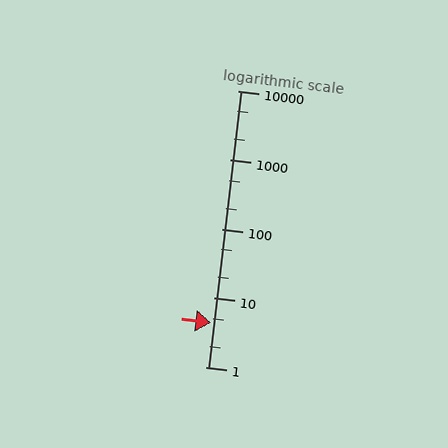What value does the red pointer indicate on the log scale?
The pointer indicates approximately 4.3.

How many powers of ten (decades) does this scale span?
The scale spans 4 decades, from 1 to 10000.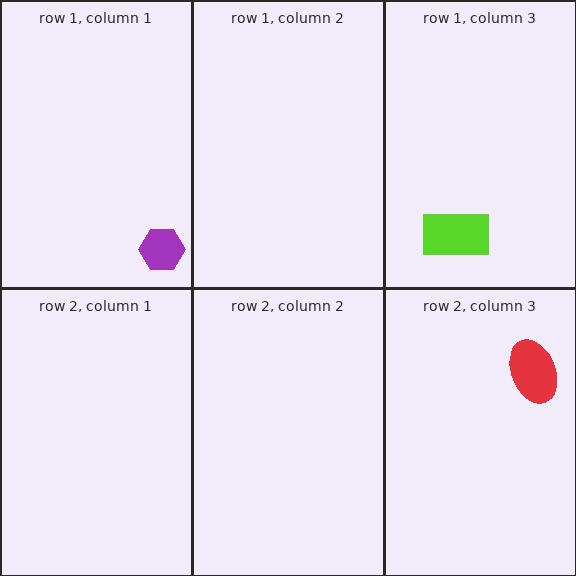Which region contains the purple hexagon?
The row 1, column 1 region.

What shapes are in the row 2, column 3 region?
The red ellipse.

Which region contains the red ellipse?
The row 2, column 3 region.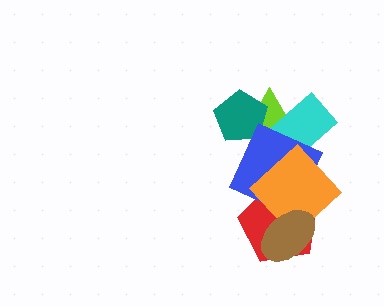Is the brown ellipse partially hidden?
No, no other shape covers it.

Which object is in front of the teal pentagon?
The blue diamond is in front of the teal pentagon.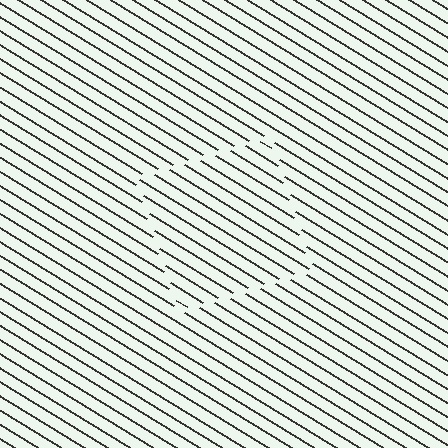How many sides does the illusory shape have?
4 sides — the line-ends trace a square.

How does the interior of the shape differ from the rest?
The interior of the shape contains the same grating, shifted by half a period — the contour is defined by the phase discontinuity where line-ends from the inner and outer gratings abut.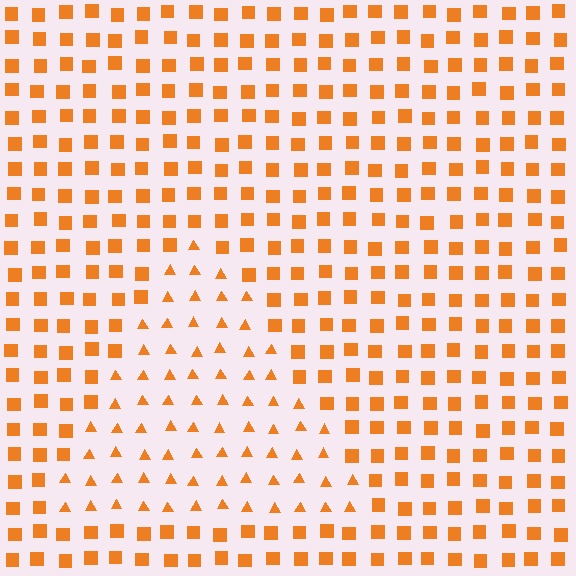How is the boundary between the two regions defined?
The boundary is defined by a change in element shape: triangles inside vs. squares outside. All elements share the same color and spacing.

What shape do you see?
I see a triangle.